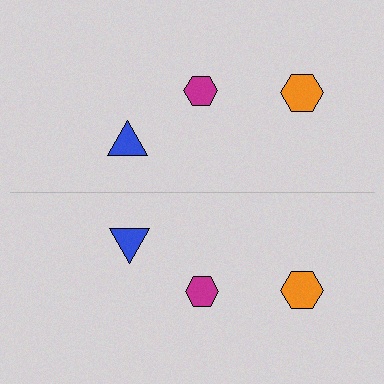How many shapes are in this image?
There are 6 shapes in this image.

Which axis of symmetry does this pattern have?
The pattern has a horizontal axis of symmetry running through the center of the image.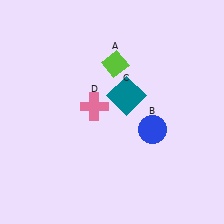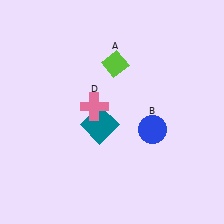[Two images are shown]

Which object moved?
The teal square (C) moved down.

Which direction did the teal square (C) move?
The teal square (C) moved down.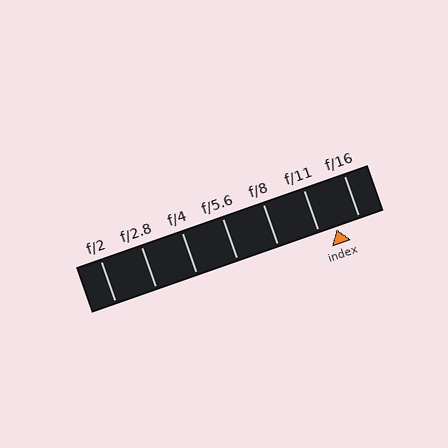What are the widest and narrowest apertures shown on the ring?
The widest aperture shown is f/2 and the narrowest is f/16.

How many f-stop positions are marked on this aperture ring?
There are 7 f-stop positions marked.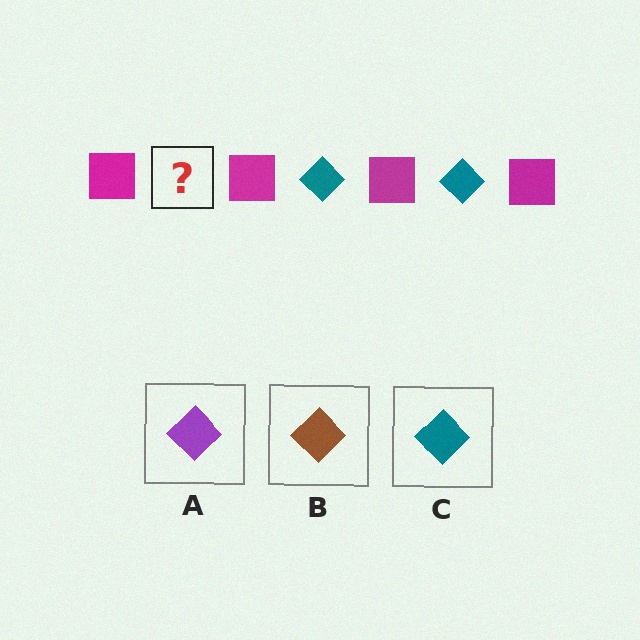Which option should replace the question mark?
Option C.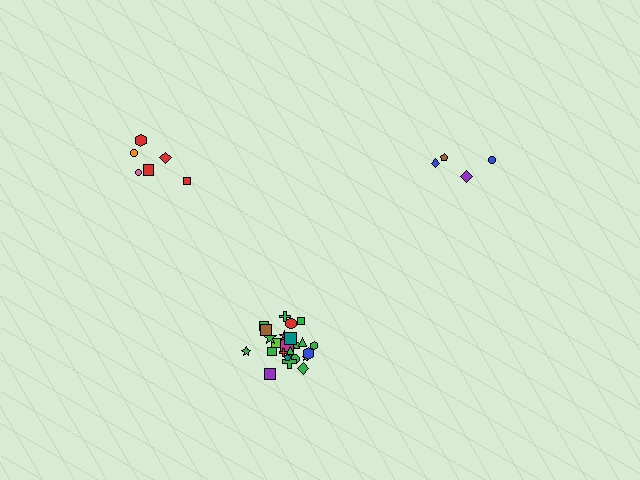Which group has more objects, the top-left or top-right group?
The top-left group.